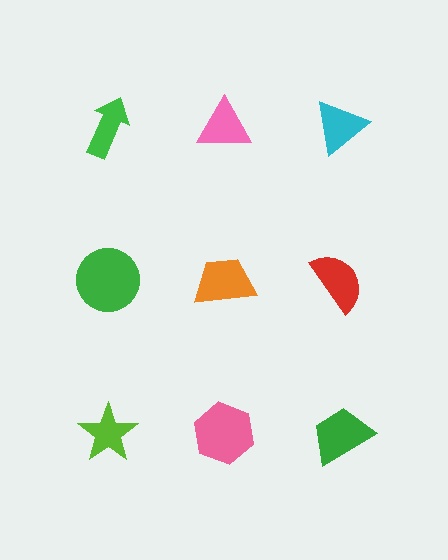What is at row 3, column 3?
A green trapezoid.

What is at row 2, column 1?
A green circle.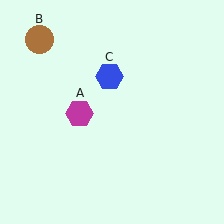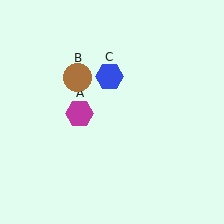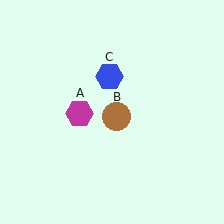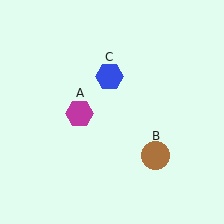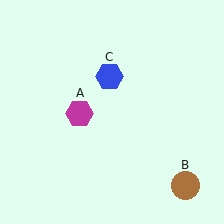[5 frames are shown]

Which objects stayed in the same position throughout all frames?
Magenta hexagon (object A) and blue hexagon (object C) remained stationary.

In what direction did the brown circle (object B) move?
The brown circle (object B) moved down and to the right.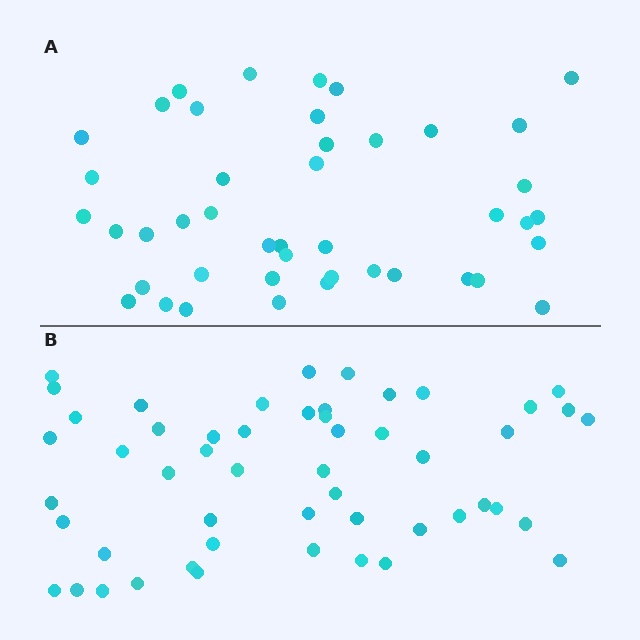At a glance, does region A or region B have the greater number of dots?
Region B (the bottom region) has more dots.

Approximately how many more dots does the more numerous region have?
Region B has roughly 8 or so more dots than region A.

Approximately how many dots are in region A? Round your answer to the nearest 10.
About 40 dots. (The exact count is 44, which rounds to 40.)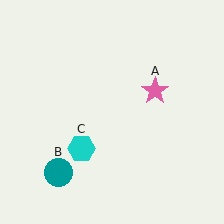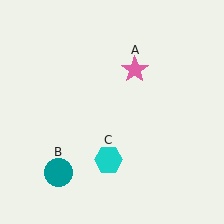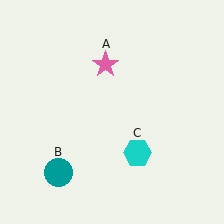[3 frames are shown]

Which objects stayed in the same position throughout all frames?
Teal circle (object B) remained stationary.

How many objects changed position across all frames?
2 objects changed position: pink star (object A), cyan hexagon (object C).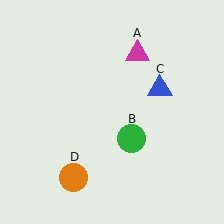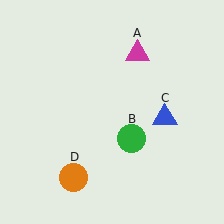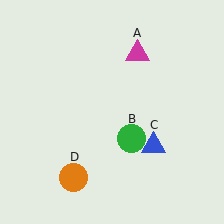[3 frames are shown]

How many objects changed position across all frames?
1 object changed position: blue triangle (object C).